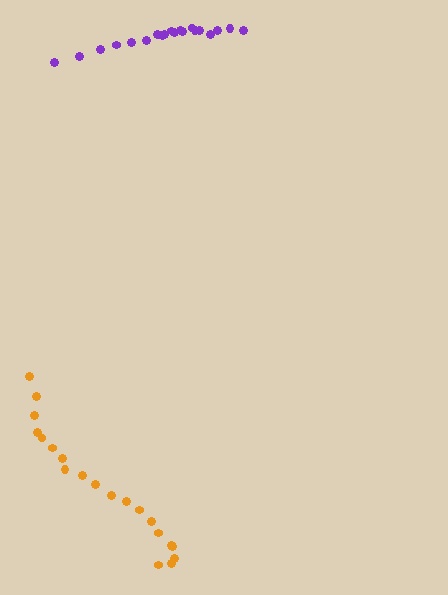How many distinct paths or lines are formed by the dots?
There are 2 distinct paths.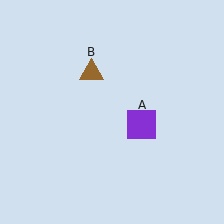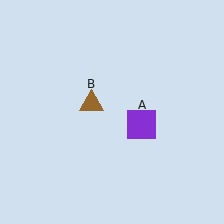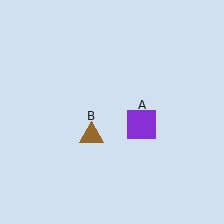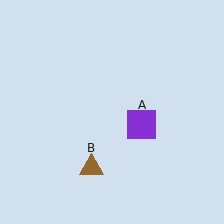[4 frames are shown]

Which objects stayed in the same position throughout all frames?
Purple square (object A) remained stationary.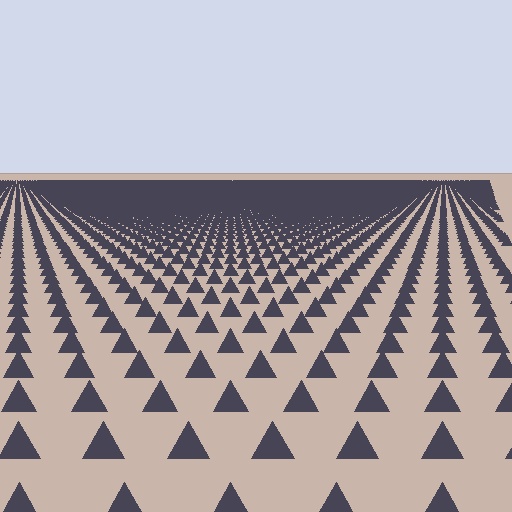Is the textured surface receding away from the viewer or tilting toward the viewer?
The surface is receding away from the viewer. Texture elements get smaller and denser toward the top.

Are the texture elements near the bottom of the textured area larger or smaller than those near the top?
Larger. Near the bottom, elements are closer to the viewer and appear at a bigger on-screen size.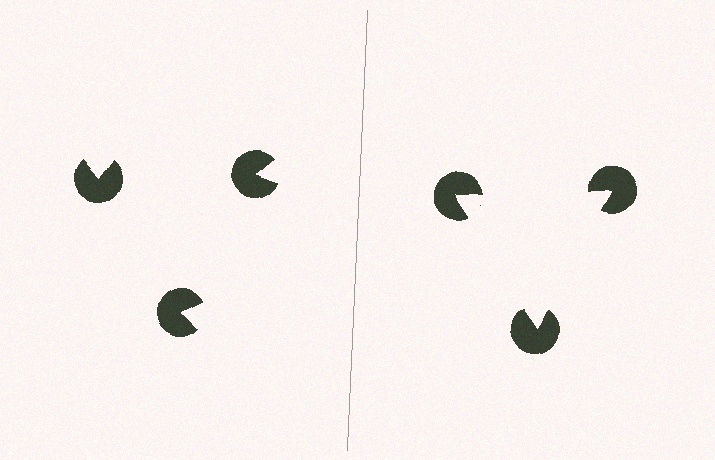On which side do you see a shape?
An illusory triangle appears on the right side. On the left side the wedge cuts are rotated, so no coherent shape forms.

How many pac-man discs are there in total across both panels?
6 — 3 on each side.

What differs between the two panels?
The pac-man discs are positioned identically on both sides; only the wedge orientations differ. On the right they align to a triangle; on the left they are misaligned.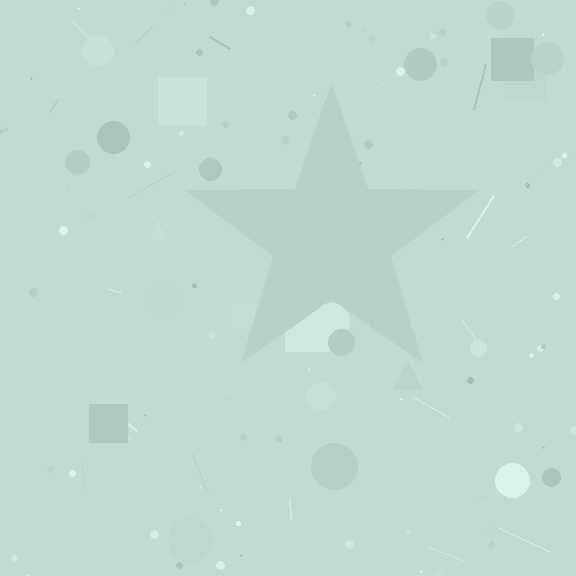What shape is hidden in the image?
A star is hidden in the image.